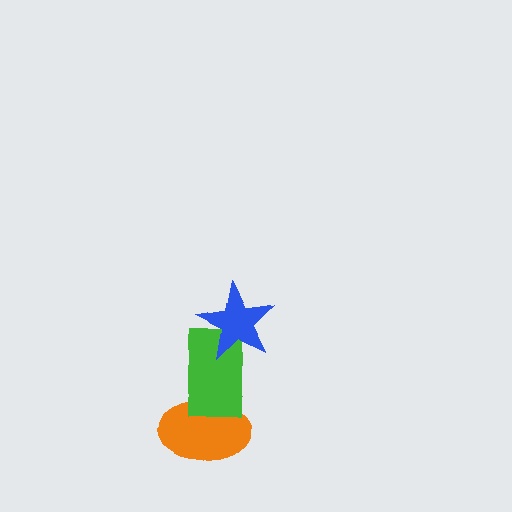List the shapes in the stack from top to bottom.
From top to bottom: the blue star, the green rectangle, the orange ellipse.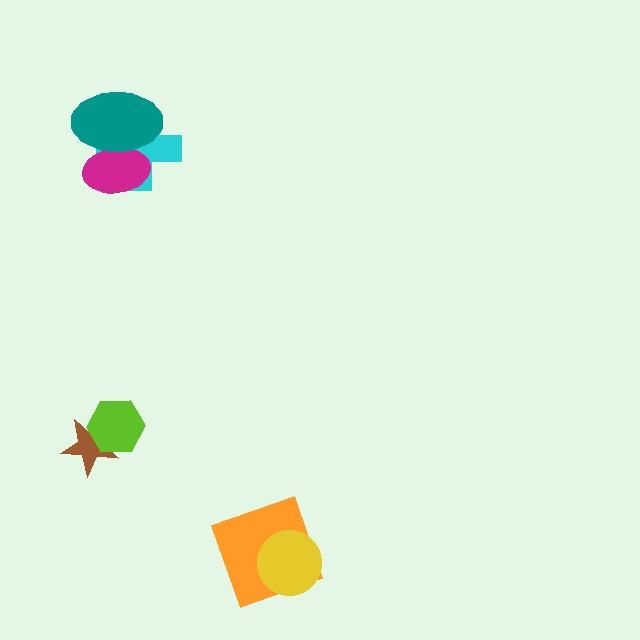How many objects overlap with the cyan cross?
2 objects overlap with the cyan cross.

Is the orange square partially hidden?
Yes, it is partially covered by another shape.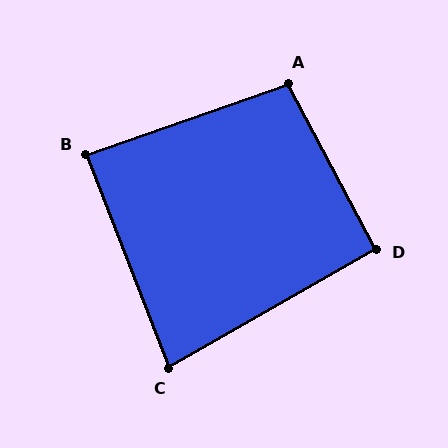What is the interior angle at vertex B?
Approximately 88 degrees (approximately right).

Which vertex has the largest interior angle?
A, at approximately 99 degrees.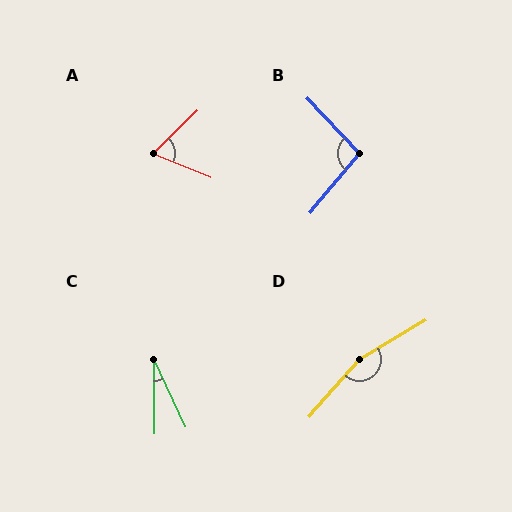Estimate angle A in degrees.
Approximately 66 degrees.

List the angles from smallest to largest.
C (24°), A (66°), B (97°), D (162°).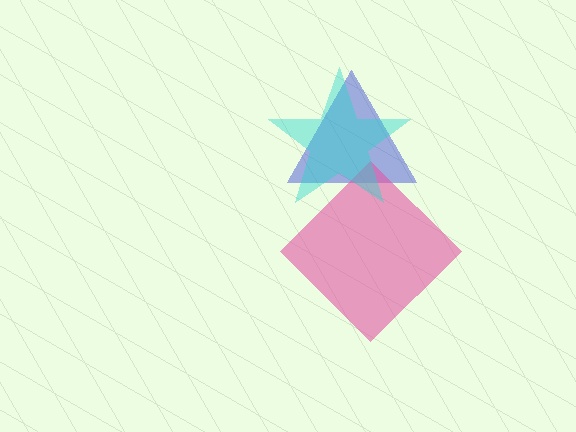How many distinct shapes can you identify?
There are 3 distinct shapes: a blue triangle, a pink diamond, a cyan star.